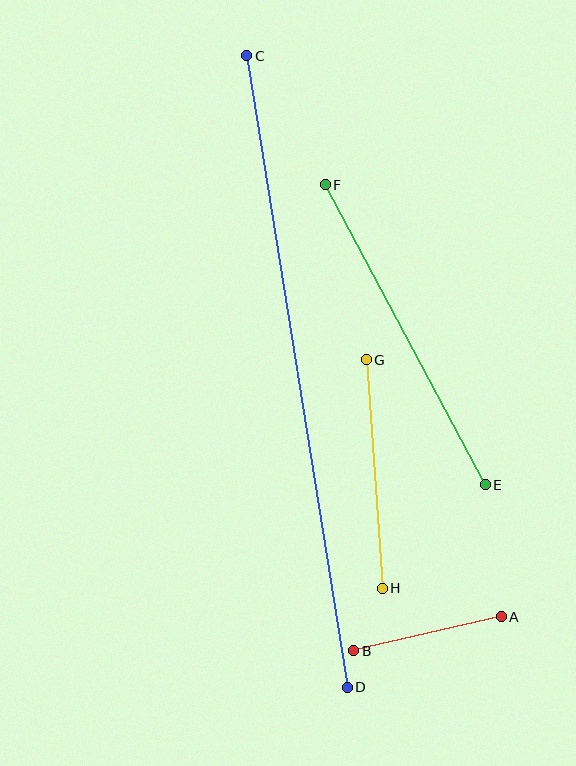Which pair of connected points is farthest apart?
Points C and D are farthest apart.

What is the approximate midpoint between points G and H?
The midpoint is at approximately (374, 474) pixels.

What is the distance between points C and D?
The distance is approximately 639 pixels.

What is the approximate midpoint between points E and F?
The midpoint is at approximately (405, 335) pixels.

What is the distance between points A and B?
The distance is approximately 152 pixels.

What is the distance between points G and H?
The distance is approximately 229 pixels.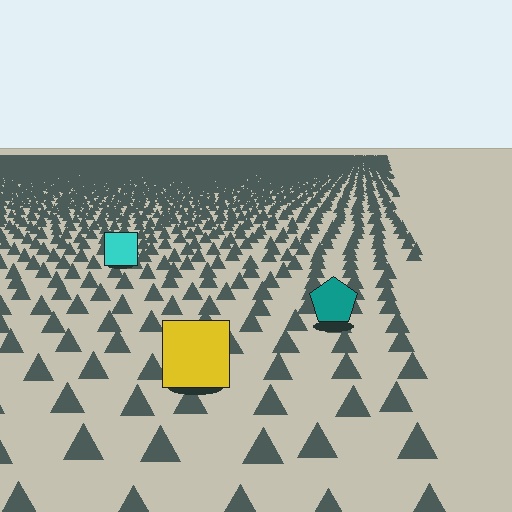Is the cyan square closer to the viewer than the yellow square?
No. The yellow square is closer — you can tell from the texture gradient: the ground texture is coarser near it.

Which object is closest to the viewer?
The yellow square is closest. The texture marks near it are larger and more spread out.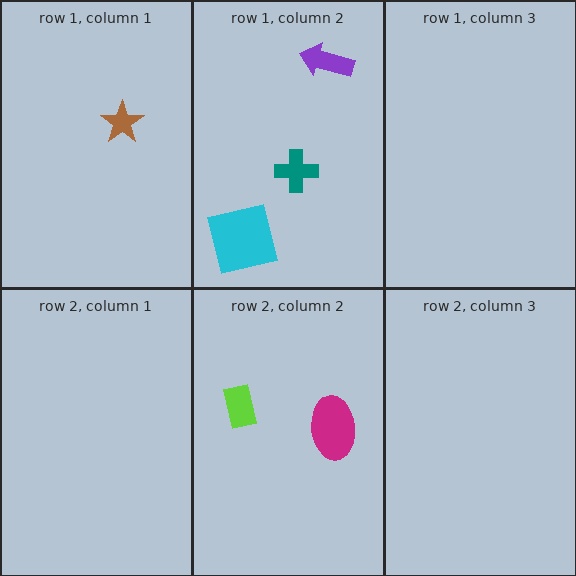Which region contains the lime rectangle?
The row 2, column 2 region.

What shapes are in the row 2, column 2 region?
The magenta ellipse, the lime rectangle.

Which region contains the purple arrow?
The row 1, column 2 region.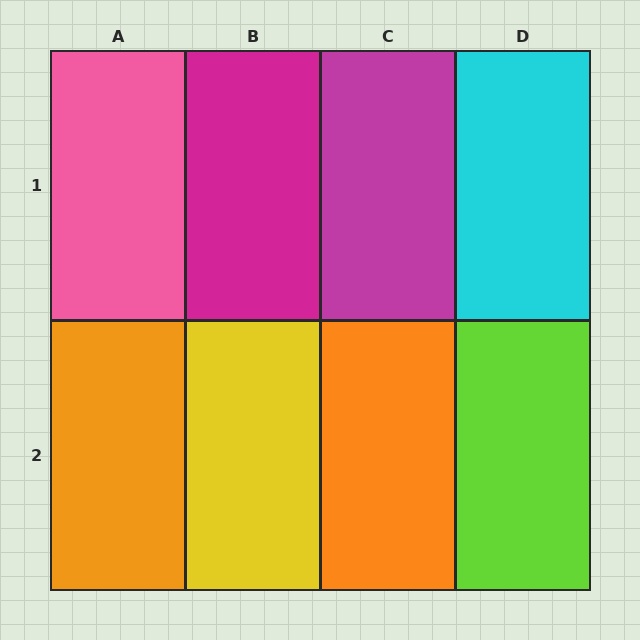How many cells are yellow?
1 cell is yellow.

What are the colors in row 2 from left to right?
Orange, yellow, orange, lime.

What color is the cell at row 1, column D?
Cyan.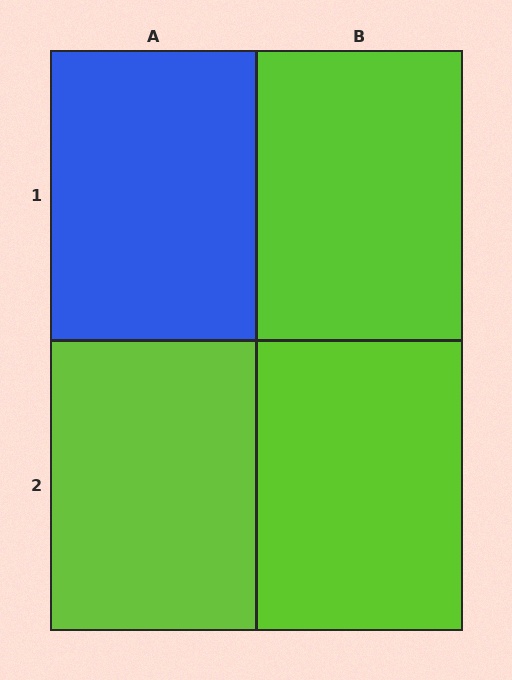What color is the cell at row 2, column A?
Lime.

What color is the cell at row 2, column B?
Lime.